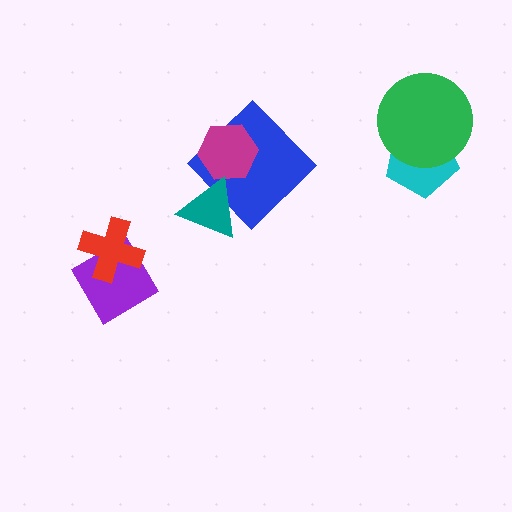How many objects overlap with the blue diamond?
2 objects overlap with the blue diamond.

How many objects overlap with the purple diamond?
1 object overlaps with the purple diamond.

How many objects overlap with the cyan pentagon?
1 object overlaps with the cyan pentagon.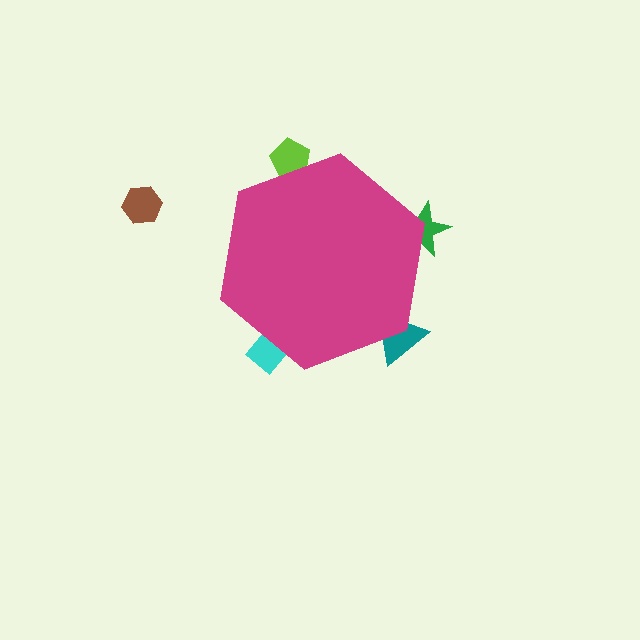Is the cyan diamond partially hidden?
Yes, the cyan diamond is partially hidden behind the magenta hexagon.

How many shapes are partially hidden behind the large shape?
4 shapes are partially hidden.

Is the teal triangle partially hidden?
Yes, the teal triangle is partially hidden behind the magenta hexagon.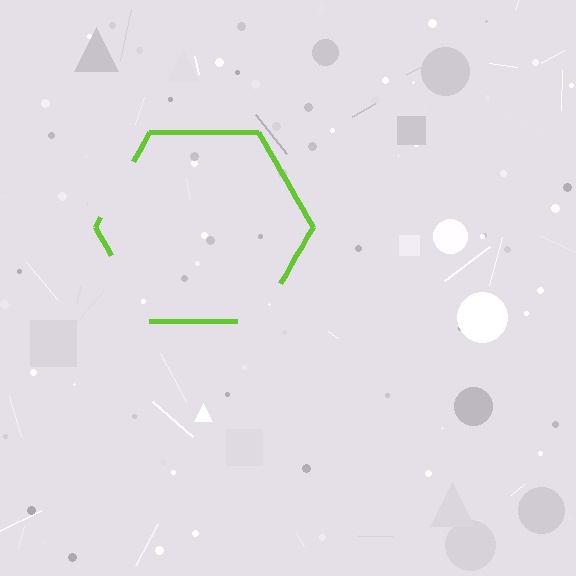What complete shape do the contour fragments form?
The contour fragments form a hexagon.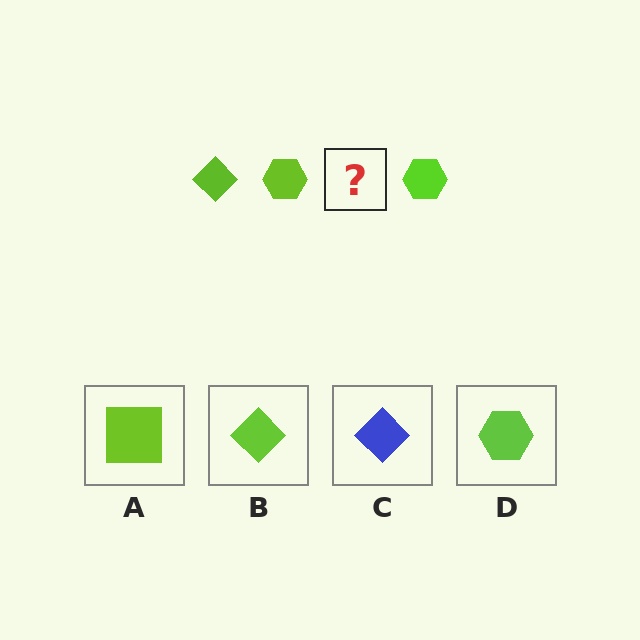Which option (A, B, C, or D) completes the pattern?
B.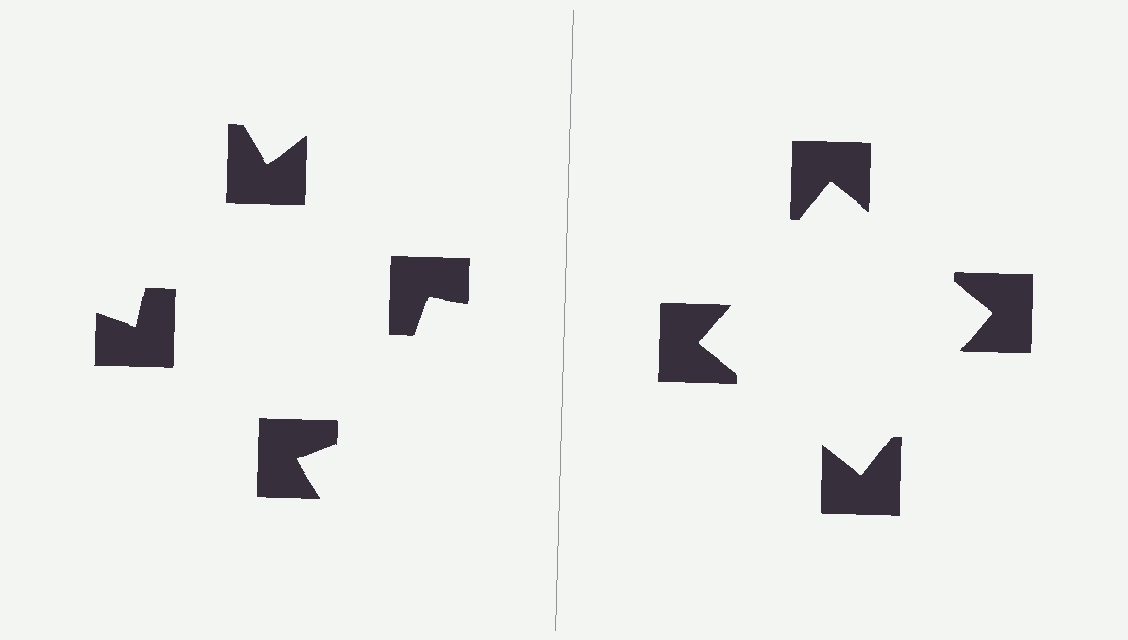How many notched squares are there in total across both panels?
8 — 4 on each side.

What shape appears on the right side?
An illusory square.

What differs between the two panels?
The notched squares are positioned identically on both sides; only the wedge orientations differ. On the right they align to a square; on the left they are misaligned.